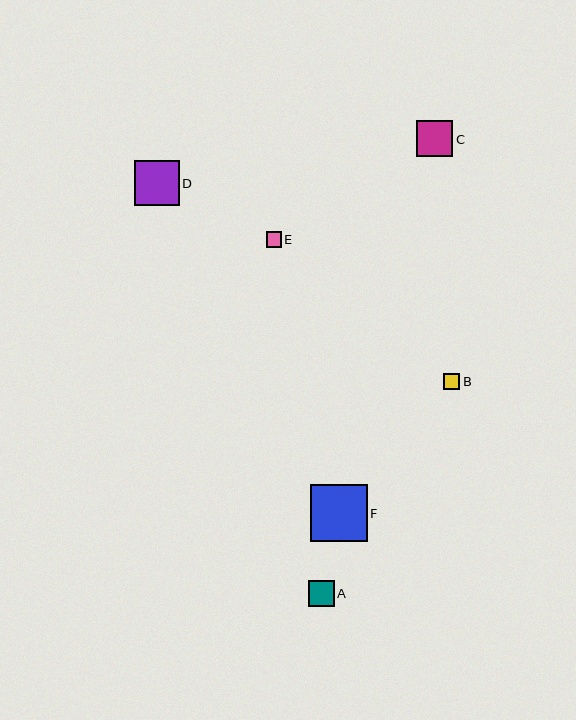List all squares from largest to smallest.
From largest to smallest: F, D, C, A, B, E.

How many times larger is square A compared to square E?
Square A is approximately 1.7 times the size of square E.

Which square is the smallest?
Square E is the smallest with a size of approximately 15 pixels.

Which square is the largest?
Square F is the largest with a size of approximately 57 pixels.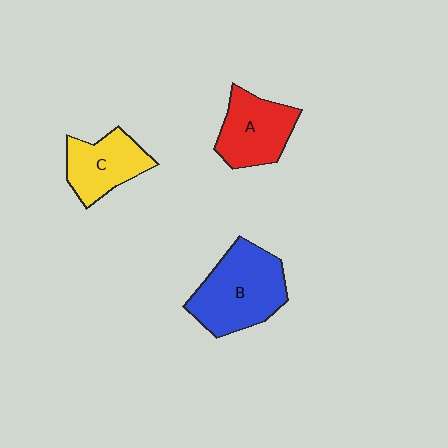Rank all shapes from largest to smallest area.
From largest to smallest: B (blue), A (red), C (yellow).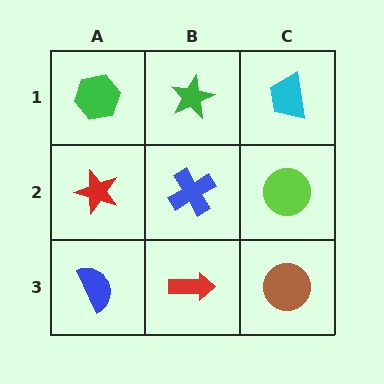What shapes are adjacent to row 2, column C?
A cyan trapezoid (row 1, column C), a brown circle (row 3, column C), a blue cross (row 2, column B).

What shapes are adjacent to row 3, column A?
A red star (row 2, column A), a red arrow (row 3, column B).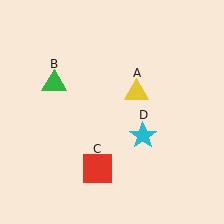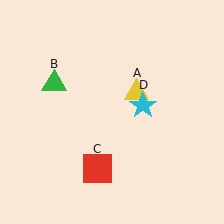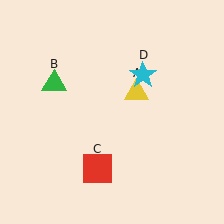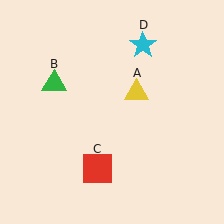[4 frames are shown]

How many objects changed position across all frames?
1 object changed position: cyan star (object D).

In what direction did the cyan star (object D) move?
The cyan star (object D) moved up.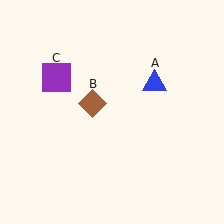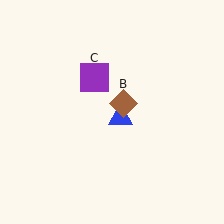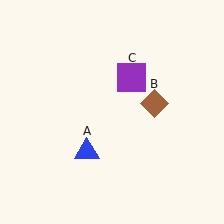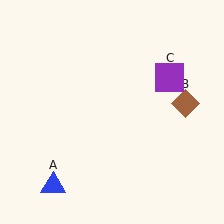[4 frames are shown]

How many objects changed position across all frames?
3 objects changed position: blue triangle (object A), brown diamond (object B), purple square (object C).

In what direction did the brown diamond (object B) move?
The brown diamond (object B) moved right.